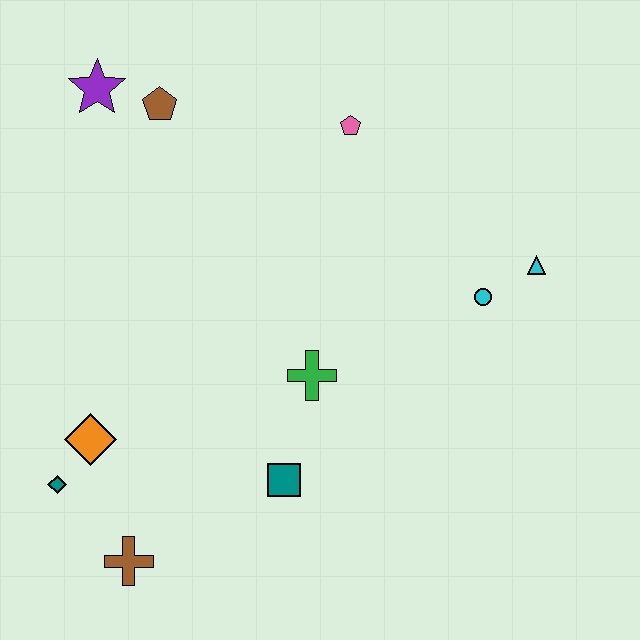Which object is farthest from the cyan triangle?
The teal diamond is farthest from the cyan triangle.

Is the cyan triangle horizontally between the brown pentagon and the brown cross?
No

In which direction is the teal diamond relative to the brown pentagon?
The teal diamond is below the brown pentagon.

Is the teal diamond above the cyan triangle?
No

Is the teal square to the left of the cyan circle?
Yes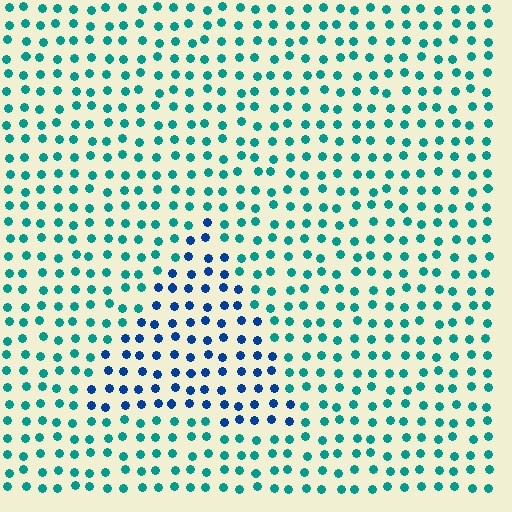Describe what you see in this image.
The image is filled with small teal elements in a uniform arrangement. A triangle-shaped region is visible where the elements are tinted to a slightly different hue, forming a subtle color boundary.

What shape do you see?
I see a triangle.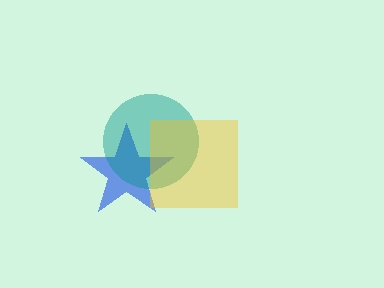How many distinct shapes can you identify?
There are 3 distinct shapes: a blue star, a teal circle, a yellow square.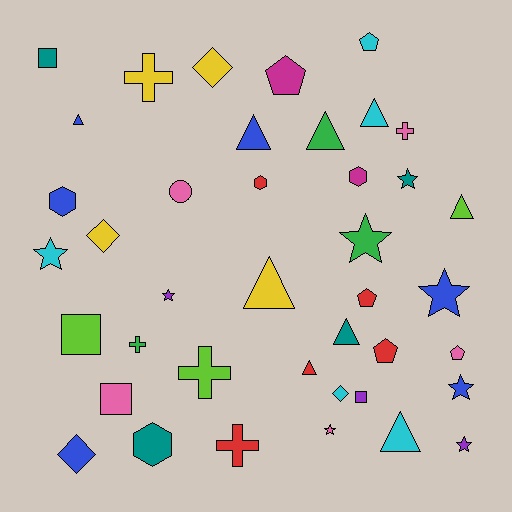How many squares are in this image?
There are 4 squares.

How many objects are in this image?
There are 40 objects.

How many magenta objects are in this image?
There are 2 magenta objects.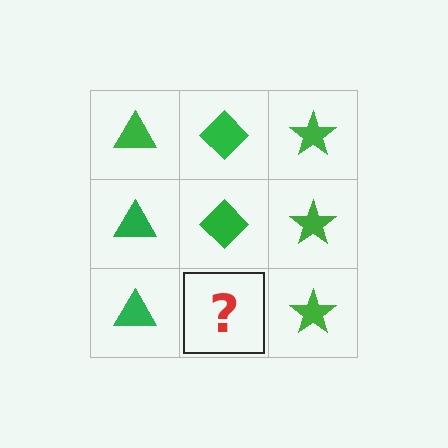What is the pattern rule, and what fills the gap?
The rule is that each column has a consistent shape. The gap should be filled with a green diamond.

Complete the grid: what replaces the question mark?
The question mark should be replaced with a green diamond.